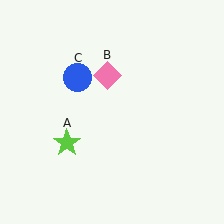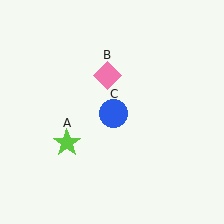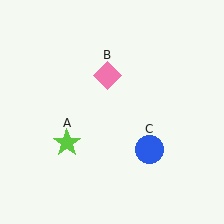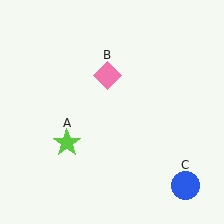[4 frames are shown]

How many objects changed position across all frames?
1 object changed position: blue circle (object C).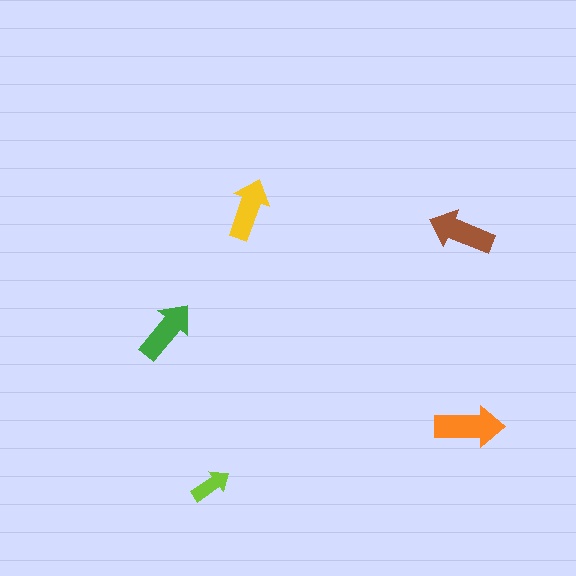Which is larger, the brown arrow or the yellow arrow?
The brown one.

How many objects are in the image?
There are 5 objects in the image.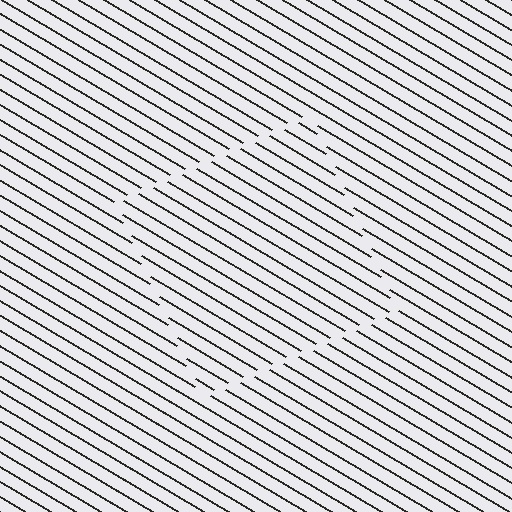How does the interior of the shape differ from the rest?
The interior of the shape contains the same grating, shifted by half a period — the contour is defined by the phase discontinuity where line-ends from the inner and outer gratings abut.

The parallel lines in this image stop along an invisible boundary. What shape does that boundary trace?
An illusory square. The interior of the shape contains the same grating, shifted by half a period — the contour is defined by the phase discontinuity where line-ends from the inner and outer gratings abut.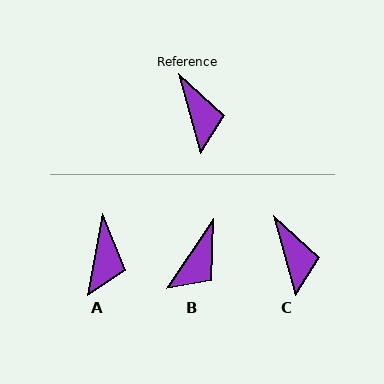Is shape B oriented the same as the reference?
No, it is off by about 49 degrees.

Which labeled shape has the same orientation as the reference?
C.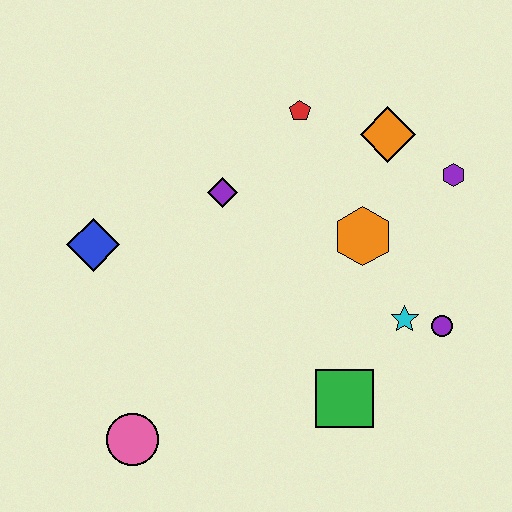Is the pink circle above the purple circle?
No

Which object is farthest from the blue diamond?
The purple hexagon is farthest from the blue diamond.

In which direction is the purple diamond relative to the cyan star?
The purple diamond is to the left of the cyan star.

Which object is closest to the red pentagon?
The orange diamond is closest to the red pentagon.